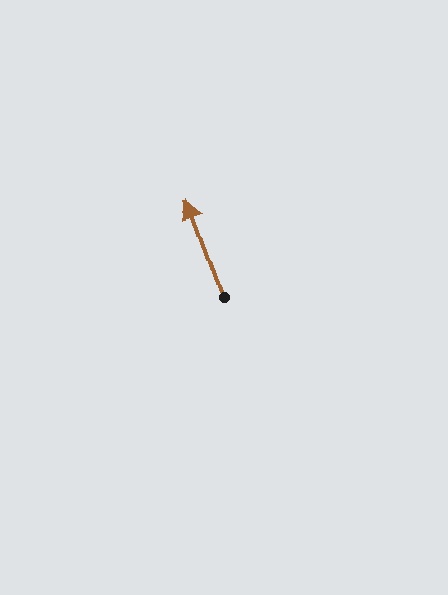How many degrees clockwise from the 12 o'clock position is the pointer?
Approximately 341 degrees.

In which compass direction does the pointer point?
North.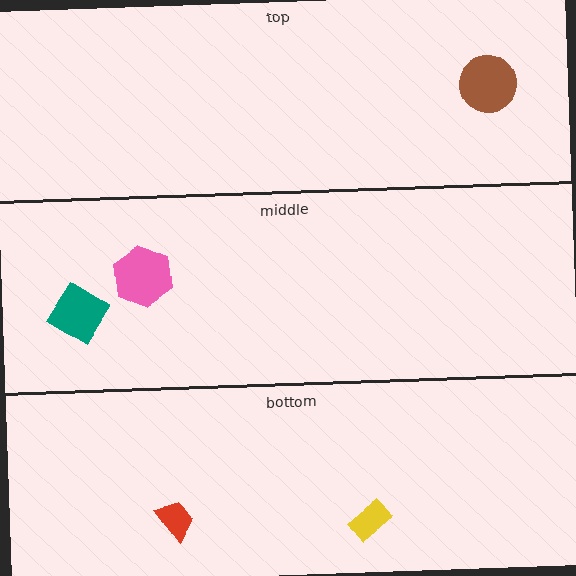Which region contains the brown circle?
The top region.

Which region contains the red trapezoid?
The bottom region.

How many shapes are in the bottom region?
2.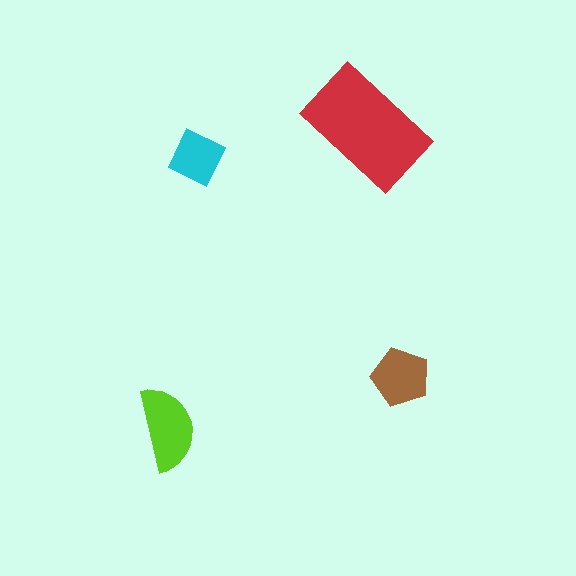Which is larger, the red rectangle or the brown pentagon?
The red rectangle.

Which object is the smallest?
The cyan diamond.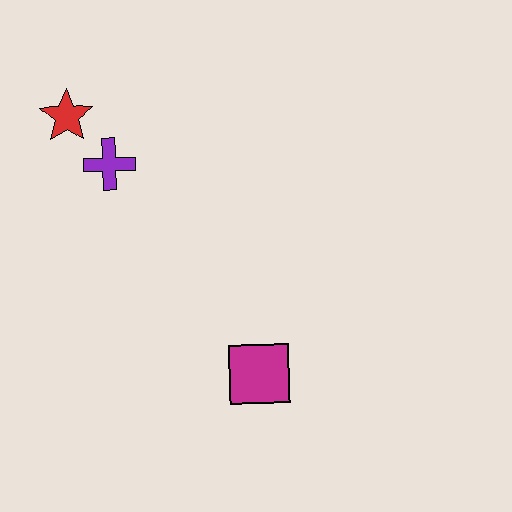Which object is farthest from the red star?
The magenta square is farthest from the red star.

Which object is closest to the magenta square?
The purple cross is closest to the magenta square.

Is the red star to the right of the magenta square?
No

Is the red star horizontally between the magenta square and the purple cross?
No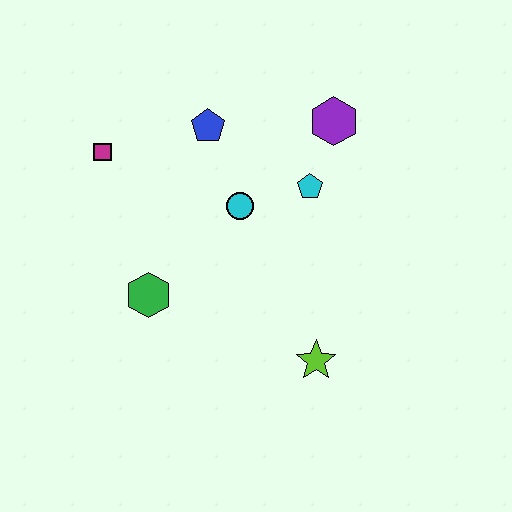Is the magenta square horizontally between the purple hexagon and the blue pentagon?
No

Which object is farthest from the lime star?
The magenta square is farthest from the lime star.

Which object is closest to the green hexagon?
The cyan circle is closest to the green hexagon.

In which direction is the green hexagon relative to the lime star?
The green hexagon is to the left of the lime star.